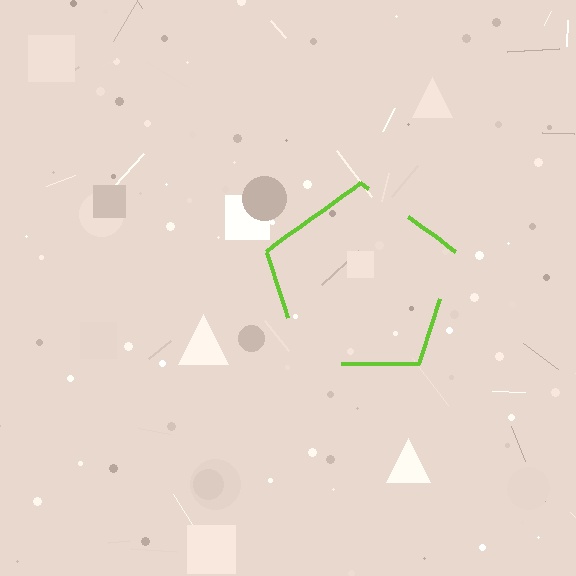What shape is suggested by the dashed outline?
The dashed outline suggests a pentagon.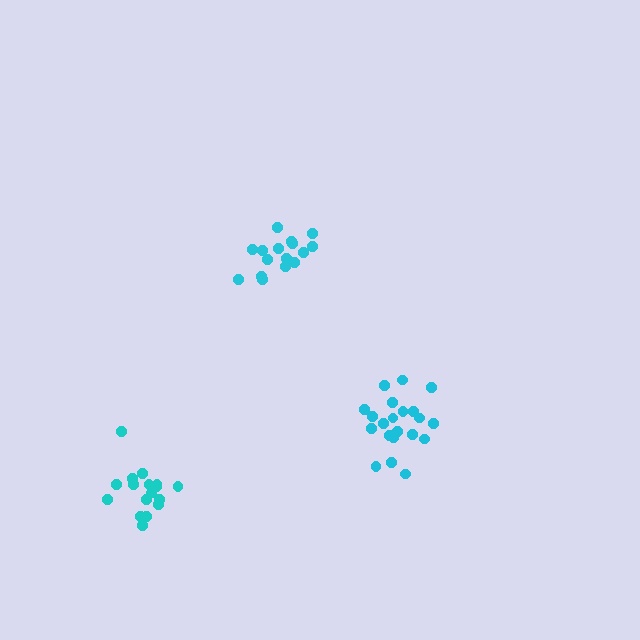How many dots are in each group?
Group 1: 16 dots, Group 2: 21 dots, Group 3: 17 dots (54 total).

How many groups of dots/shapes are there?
There are 3 groups.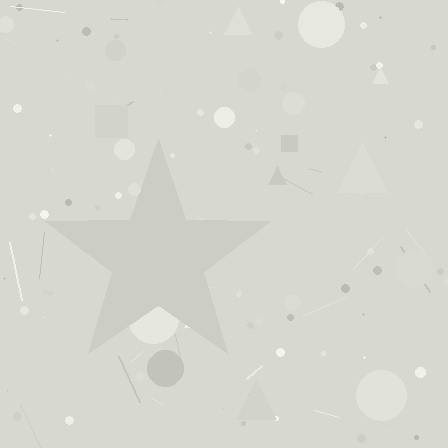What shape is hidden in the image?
A star is hidden in the image.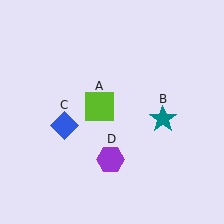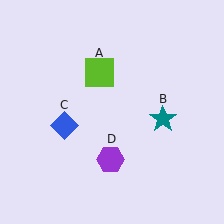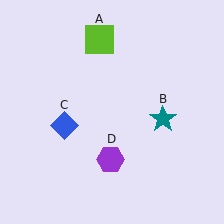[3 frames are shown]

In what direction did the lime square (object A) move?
The lime square (object A) moved up.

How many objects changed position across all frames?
1 object changed position: lime square (object A).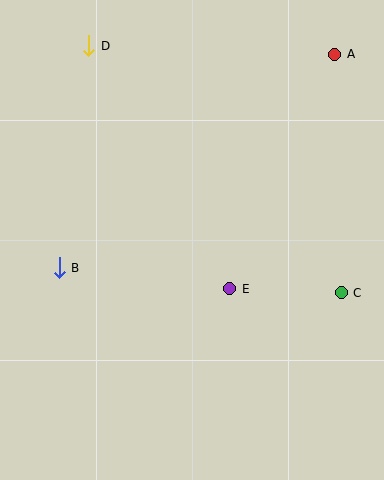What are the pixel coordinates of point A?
Point A is at (335, 54).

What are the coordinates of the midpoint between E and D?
The midpoint between E and D is at (159, 167).